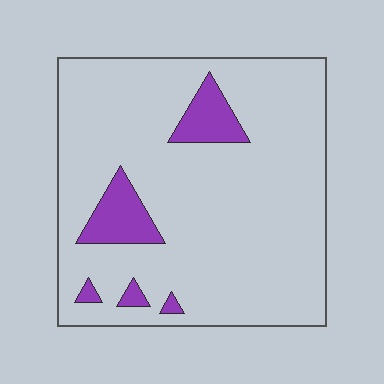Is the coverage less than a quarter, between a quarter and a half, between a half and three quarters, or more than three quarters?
Less than a quarter.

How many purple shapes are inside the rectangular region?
5.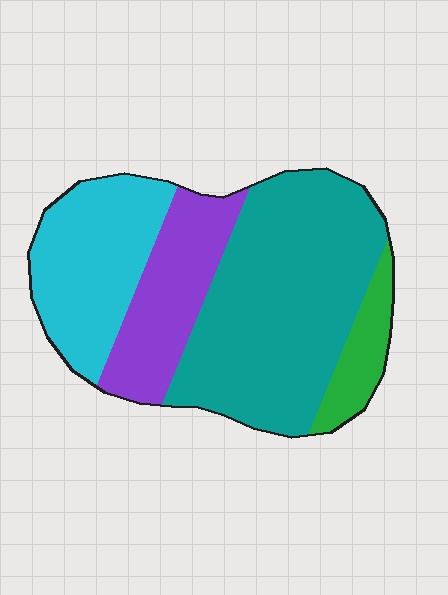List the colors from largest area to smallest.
From largest to smallest: teal, cyan, purple, green.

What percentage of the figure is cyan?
Cyan takes up less than a quarter of the figure.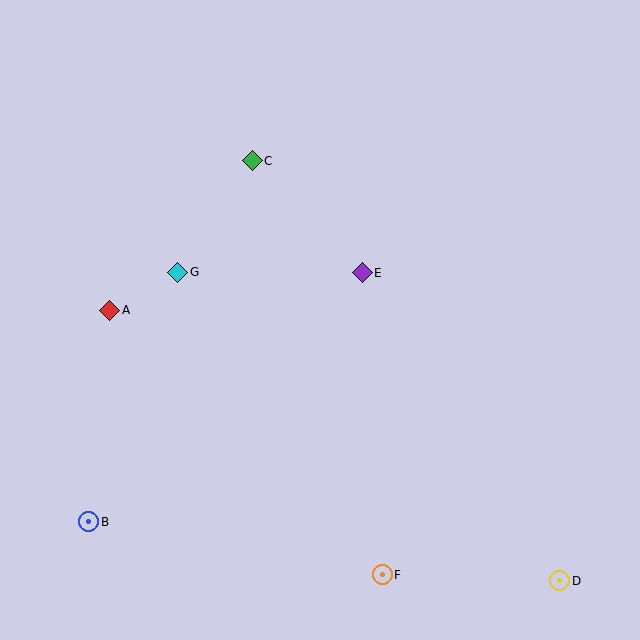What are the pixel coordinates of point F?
Point F is at (382, 575).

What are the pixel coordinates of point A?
Point A is at (110, 310).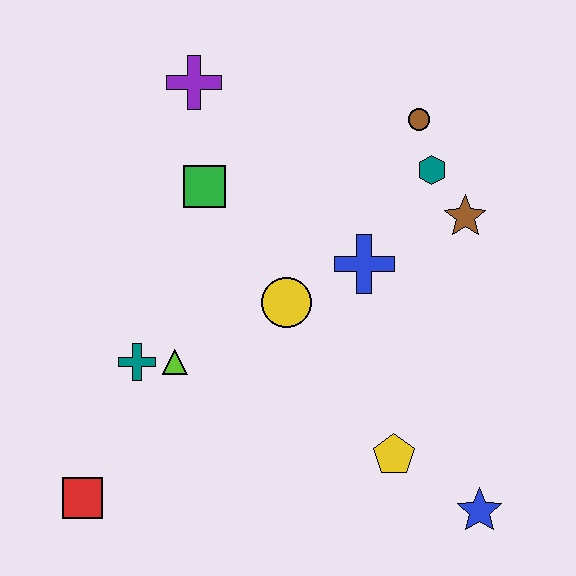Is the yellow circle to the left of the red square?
No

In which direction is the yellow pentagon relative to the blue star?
The yellow pentagon is to the left of the blue star.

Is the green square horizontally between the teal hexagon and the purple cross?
Yes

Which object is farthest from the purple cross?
The blue star is farthest from the purple cross.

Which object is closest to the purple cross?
The green square is closest to the purple cross.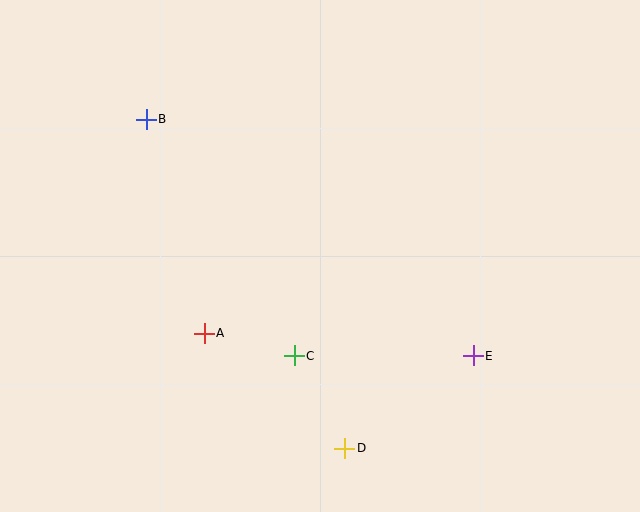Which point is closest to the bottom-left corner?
Point A is closest to the bottom-left corner.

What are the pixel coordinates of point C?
Point C is at (294, 356).